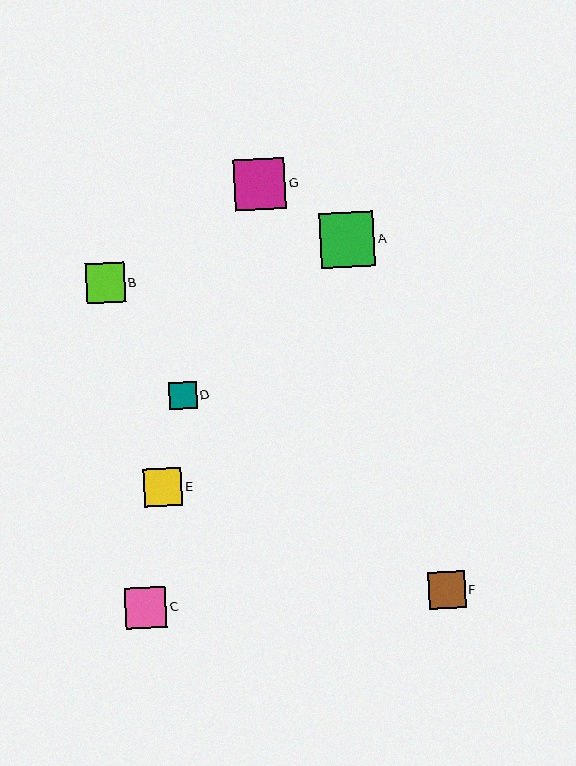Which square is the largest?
Square A is the largest with a size of approximately 55 pixels.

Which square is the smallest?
Square D is the smallest with a size of approximately 28 pixels.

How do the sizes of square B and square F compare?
Square B and square F are approximately the same size.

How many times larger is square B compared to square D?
Square B is approximately 1.4 times the size of square D.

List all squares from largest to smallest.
From largest to smallest: A, G, C, B, E, F, D.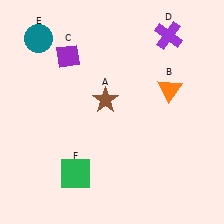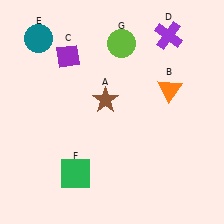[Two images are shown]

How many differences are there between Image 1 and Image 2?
There is 1 difference between the two images.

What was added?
A lime circle (G) was added in Image 2.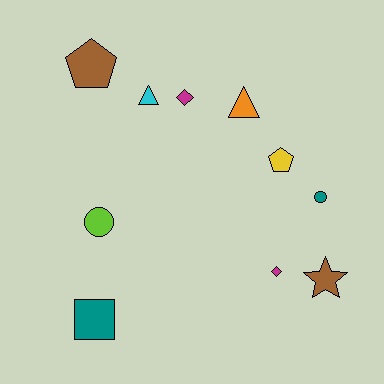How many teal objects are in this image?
There are 2 teal objects.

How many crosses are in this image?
There are no crosses.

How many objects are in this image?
There are 10 objects.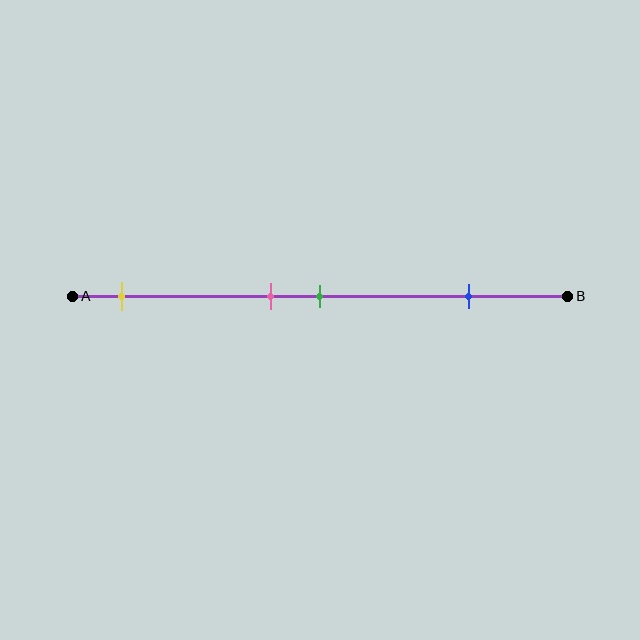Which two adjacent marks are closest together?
The pink and green marks are the closest adjacent pair.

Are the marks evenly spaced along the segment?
No, the marks are not evenly spaced.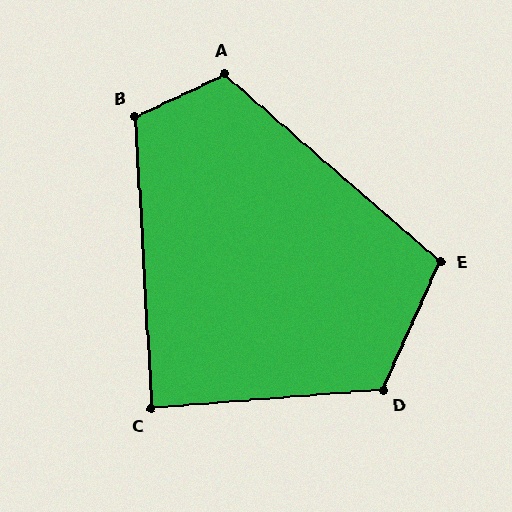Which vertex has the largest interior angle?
D, at approximately 119 degrees.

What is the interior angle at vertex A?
Approximately 114 degrees (obtuse).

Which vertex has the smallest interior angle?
C, at approximately 89 degrees.